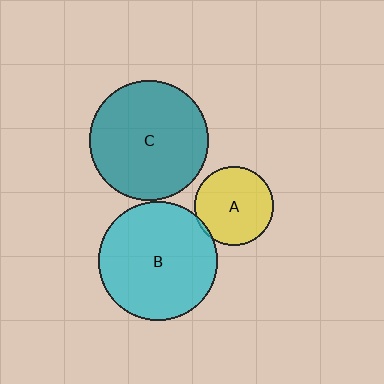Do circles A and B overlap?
Yes.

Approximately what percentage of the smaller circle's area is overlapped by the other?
Approximately 5%.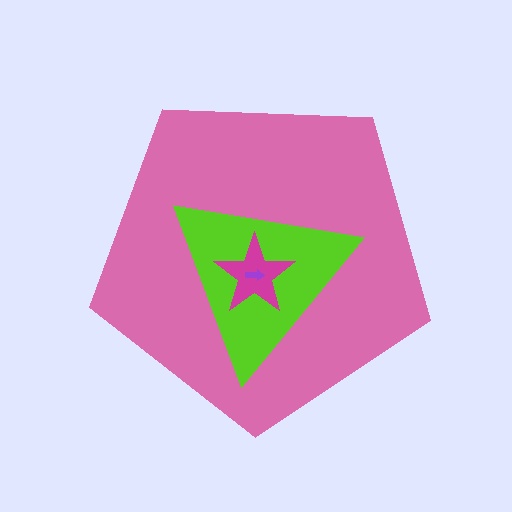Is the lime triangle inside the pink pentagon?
Yes.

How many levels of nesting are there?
4.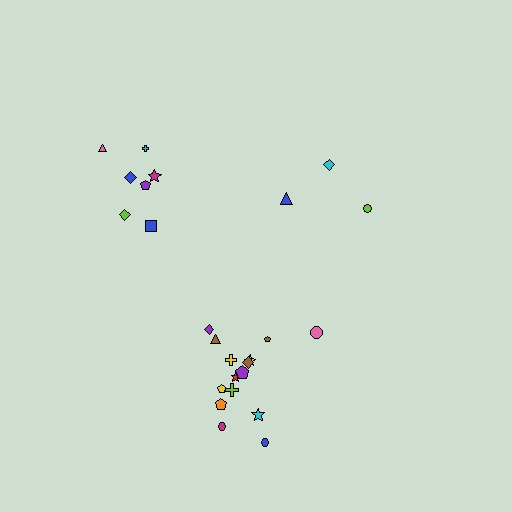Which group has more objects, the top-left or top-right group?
The top-left group.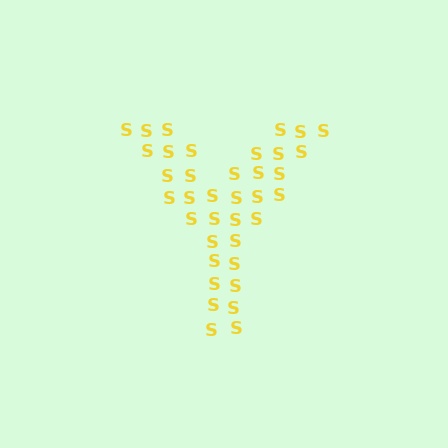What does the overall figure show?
The overall figure shows the letter Y.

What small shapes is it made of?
It is made of small letter S's.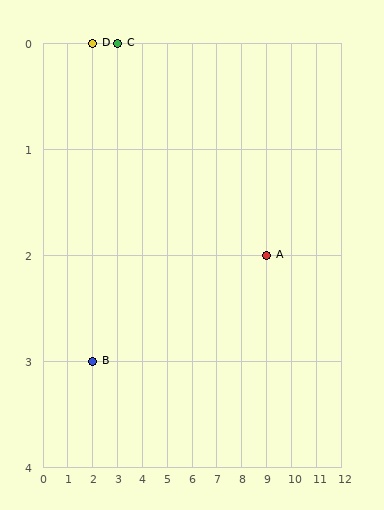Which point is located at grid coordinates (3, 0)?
Point C is at (3, 0).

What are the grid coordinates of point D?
Point D is at grid coordinates (2, 0).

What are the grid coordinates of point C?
Point C is at grid coordinates (3, 0).